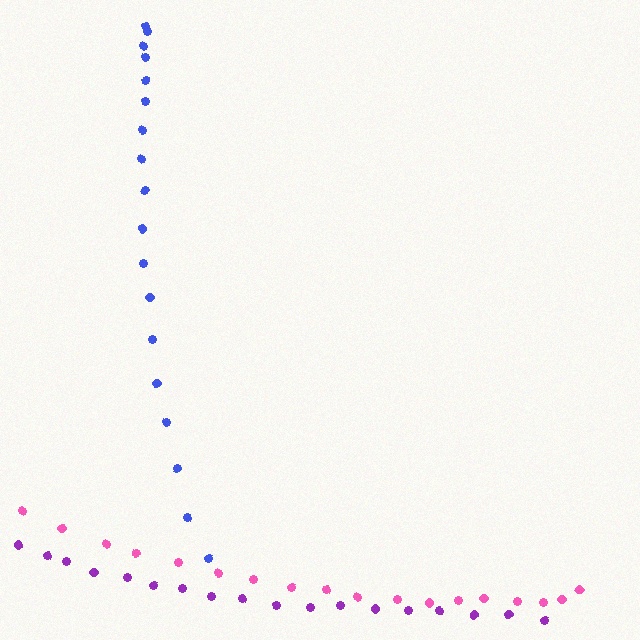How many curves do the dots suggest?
There are 3 distinct paths.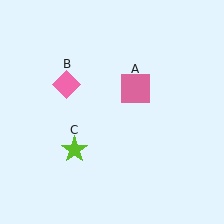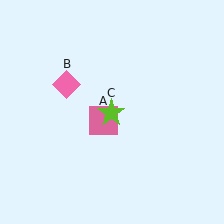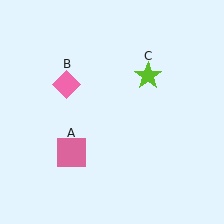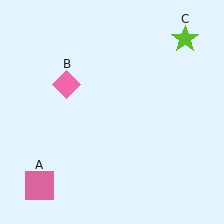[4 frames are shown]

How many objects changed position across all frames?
2 objects changed position: pink square (object A), lime star (object C).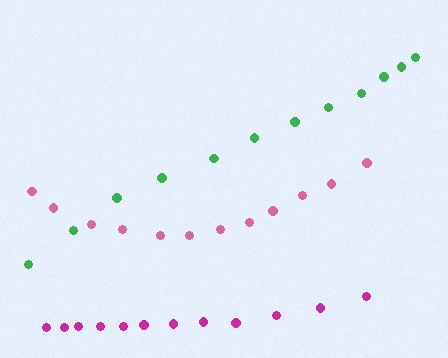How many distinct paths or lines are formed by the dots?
There are 3 distinct paths.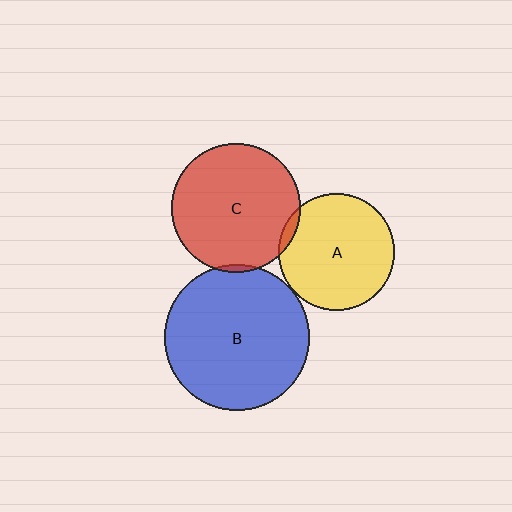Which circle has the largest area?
Circle B (blue).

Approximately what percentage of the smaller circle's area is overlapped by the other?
Approximately 5%.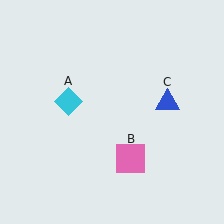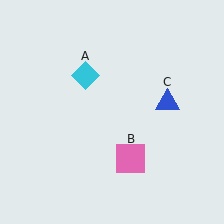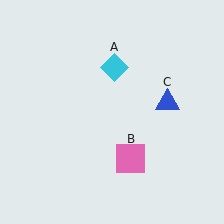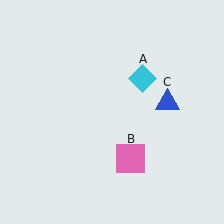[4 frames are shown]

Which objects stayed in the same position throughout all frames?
Pink square (object B) and blue triangle (object C) remained stationary.